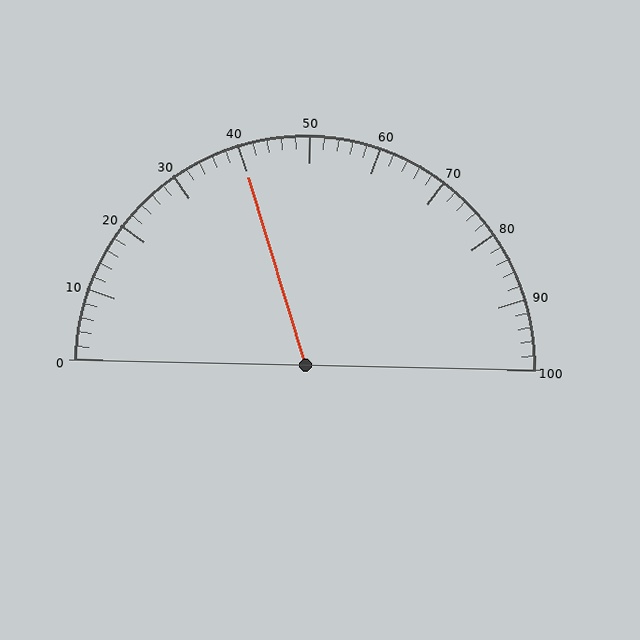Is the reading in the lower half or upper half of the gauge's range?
The reading is in the lower half of the range (0 to 100).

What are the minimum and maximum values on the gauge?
The gauge ranges from 0 to 100.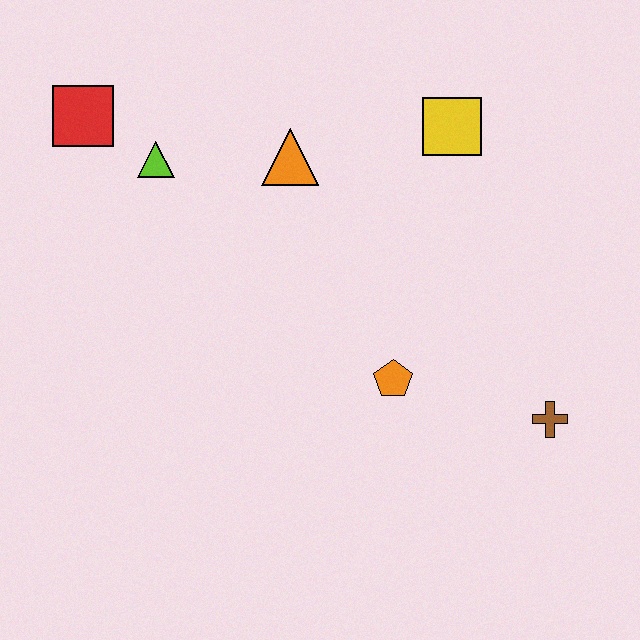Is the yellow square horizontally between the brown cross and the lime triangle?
Yes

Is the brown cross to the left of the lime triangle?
No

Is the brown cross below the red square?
Yes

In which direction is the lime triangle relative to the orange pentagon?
The lime triangle is to the left of the orange pentagon.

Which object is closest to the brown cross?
The orange pentagon is closest to the brown cross.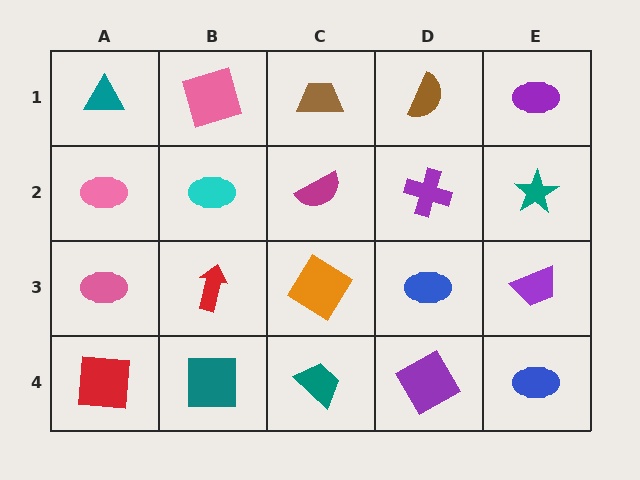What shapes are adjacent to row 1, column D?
A purple cross (row 2, column D), a brown trapezoid (row 1, column C), a purple ellipse (row 1, column E).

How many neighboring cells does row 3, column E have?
3.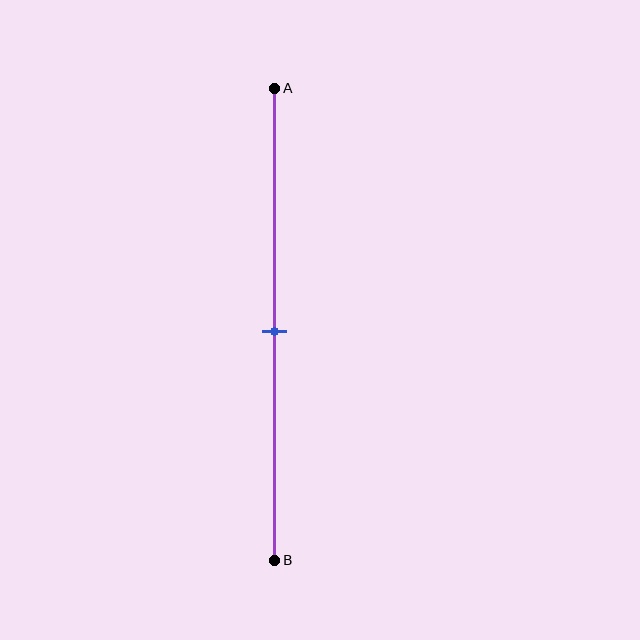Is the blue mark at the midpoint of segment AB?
Yes, the mark is approximately at the midpoint.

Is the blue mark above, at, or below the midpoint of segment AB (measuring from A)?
The blue mark is approximately at the midpoint of segment AB.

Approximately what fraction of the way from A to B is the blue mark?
The blue mark is approximately 50% of the way from A to B.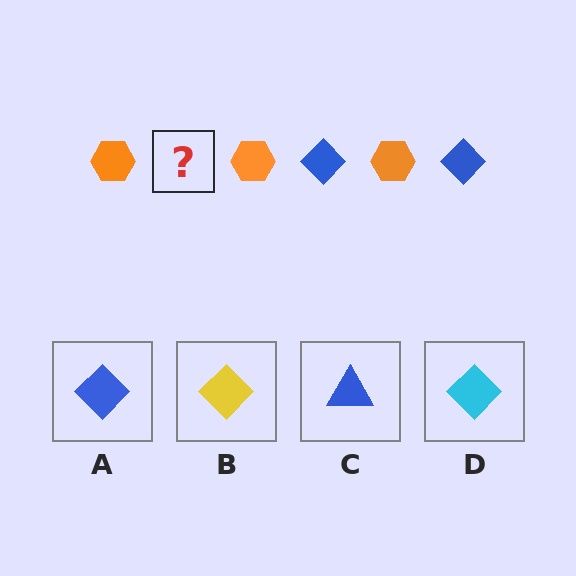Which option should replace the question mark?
Option A.